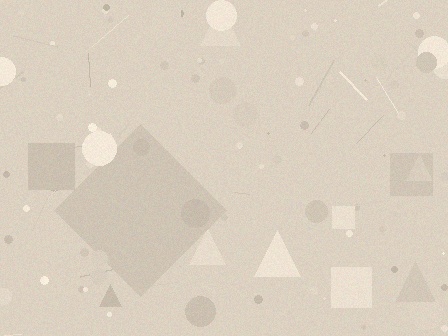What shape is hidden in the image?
A diamond is hidden in the image.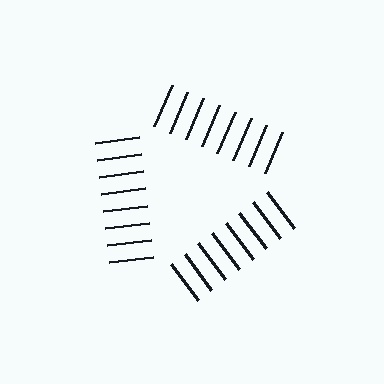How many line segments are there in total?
24 — 8 along each of the 3 edges.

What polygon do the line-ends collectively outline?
An illusory triangle — the line segments terminate on its edges but no continuous stroke is drawn.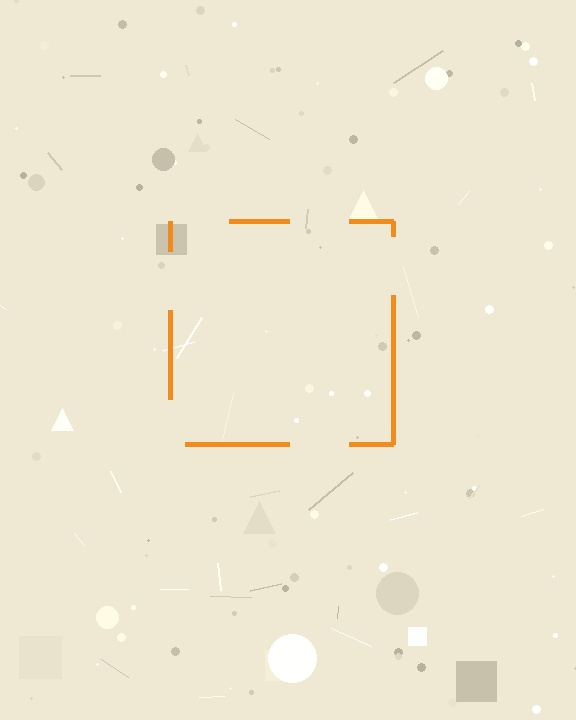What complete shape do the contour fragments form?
The contour fragments form a square.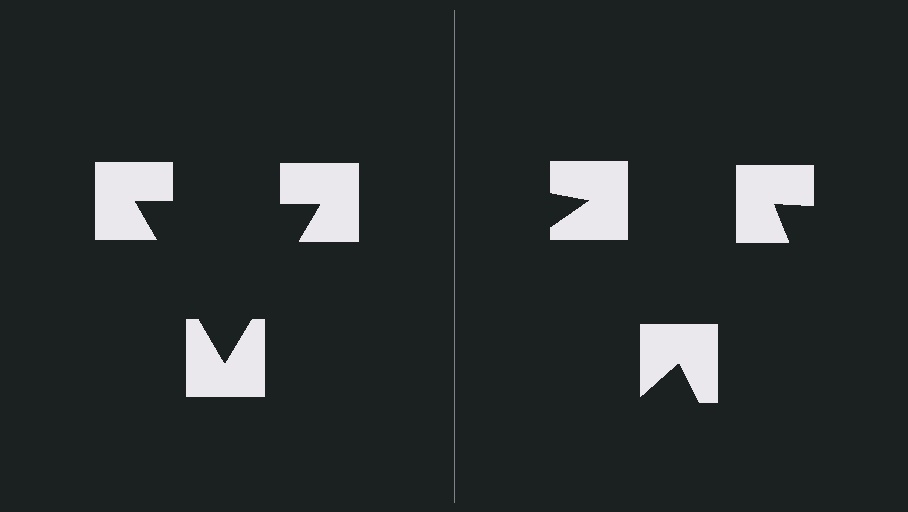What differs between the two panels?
The notched squares are positioned identically on both sides; only the wedge orientations differ. On the left they align to a triangle; on the right they are misaligned.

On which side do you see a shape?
An illusory triangle appears on the left side. On the right side the wedge cuts are rotated, so no coherent shape forms.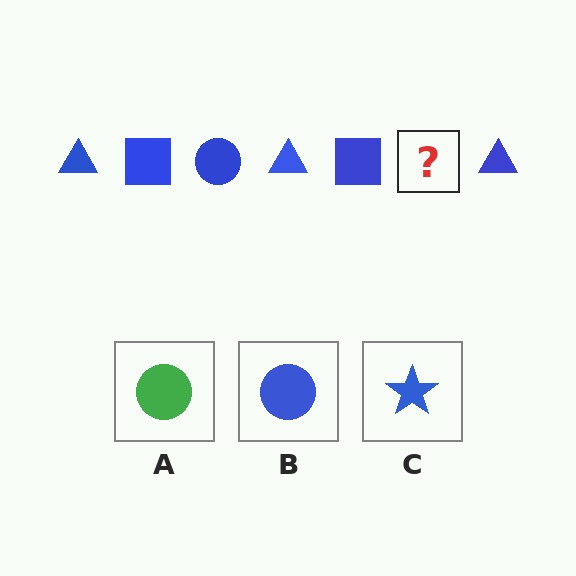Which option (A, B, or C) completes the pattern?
B.